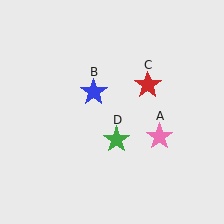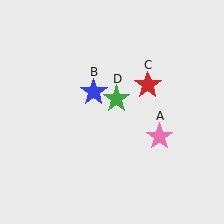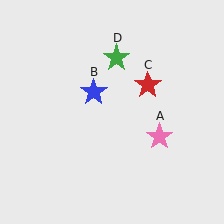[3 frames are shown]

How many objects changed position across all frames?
1 object changed position: green star (object D).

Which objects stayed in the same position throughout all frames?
Pink star (object A) and blue star (object B) and red star (object C) remained stationary.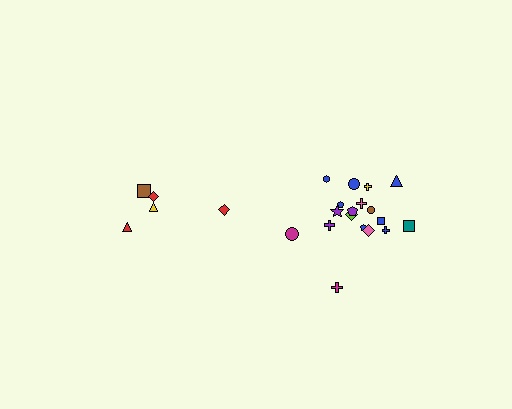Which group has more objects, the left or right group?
The right group.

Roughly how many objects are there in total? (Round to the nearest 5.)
Roughly 25 objects in total.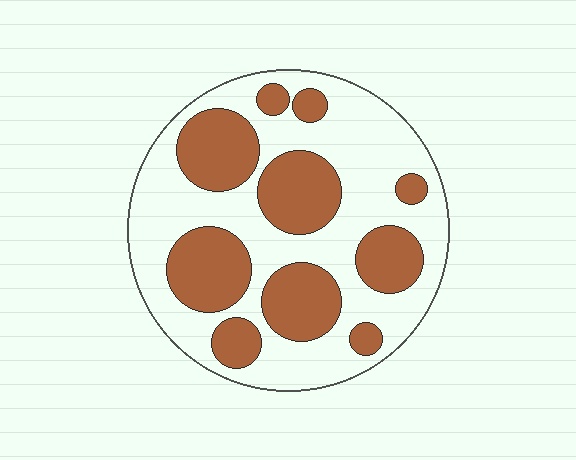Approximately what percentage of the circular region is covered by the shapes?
Approximately 40%.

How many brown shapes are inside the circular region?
10.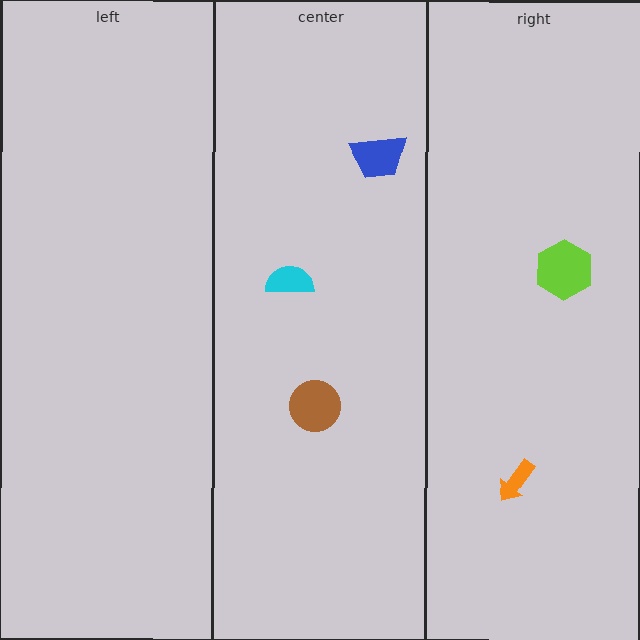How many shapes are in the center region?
3.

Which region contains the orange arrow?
The right region.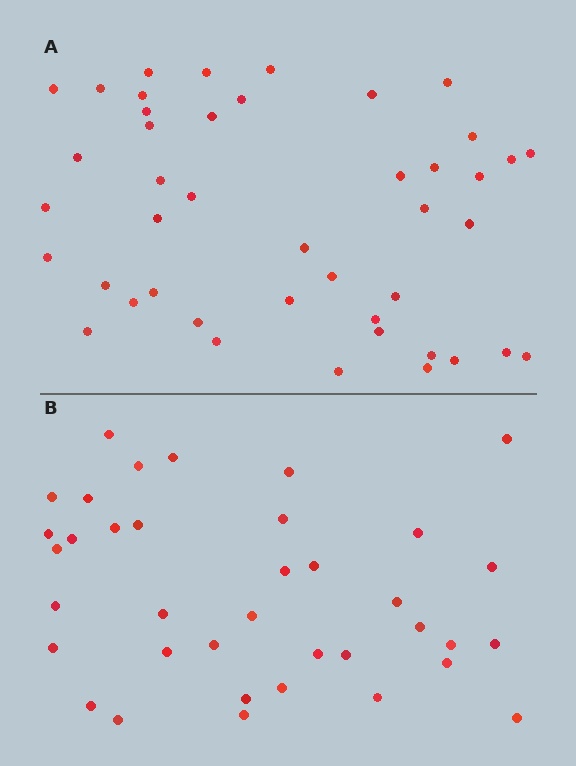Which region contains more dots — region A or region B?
Region A (the top region) has more dots.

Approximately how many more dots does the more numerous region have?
Region A has roughly 8 or so more dots than region B.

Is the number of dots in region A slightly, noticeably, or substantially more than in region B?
Region A has only slightly more — the two regions are fairly close. The ratio is roughly 1.2 to 1.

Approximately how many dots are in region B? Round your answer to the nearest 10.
About 40 dots. (The exact count is 37, which rounds to 40.)